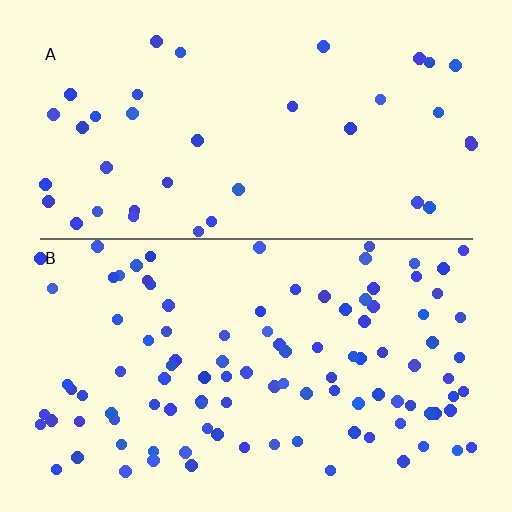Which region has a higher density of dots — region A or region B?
B (the bottom).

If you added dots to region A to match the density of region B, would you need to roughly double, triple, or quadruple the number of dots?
Approximately triple.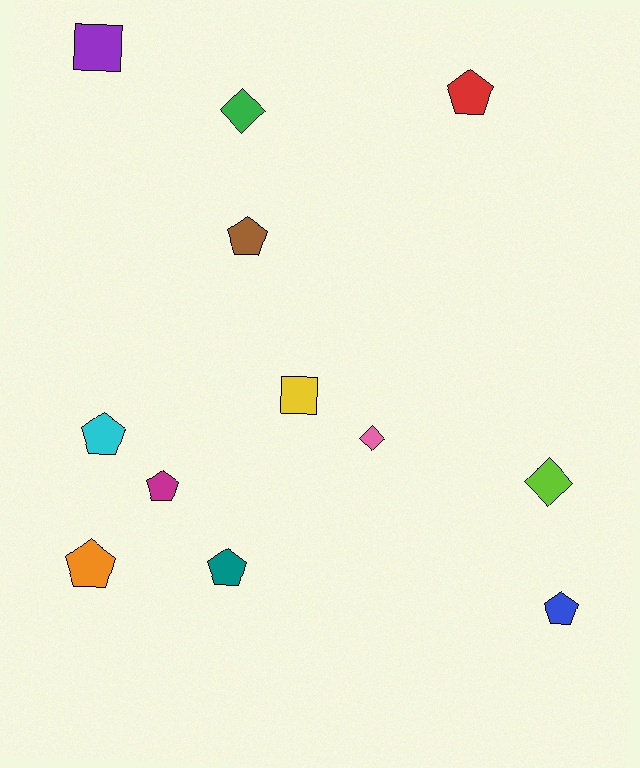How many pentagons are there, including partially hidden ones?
There are 7 pentagons.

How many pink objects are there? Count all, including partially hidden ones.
There is 1 pink object.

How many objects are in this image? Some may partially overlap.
There are 12 objects.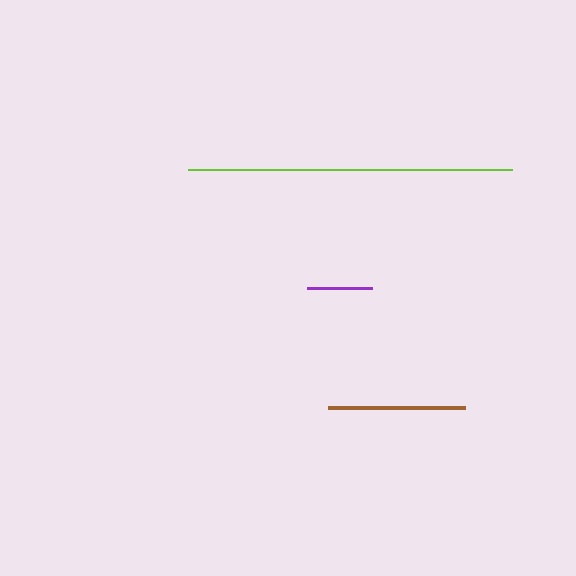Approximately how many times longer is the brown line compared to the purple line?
The brown line is approximately 2.1 times the length of the purple line.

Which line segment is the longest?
The lime line is the longest at approximately 324 pixels.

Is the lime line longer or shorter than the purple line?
The lime line is longer than the purple line.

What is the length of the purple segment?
The purple segment is approximately 65 pixels long.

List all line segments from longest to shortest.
From longest to shortest: lime, brown, purple.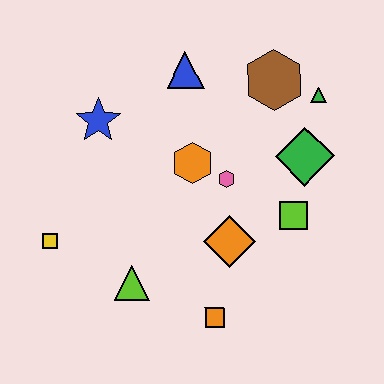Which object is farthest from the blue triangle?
The orange square is farthest from the blue triangle.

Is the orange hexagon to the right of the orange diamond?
No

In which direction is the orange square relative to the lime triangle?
The orange square is to the right of the lime triangle.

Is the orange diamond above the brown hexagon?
No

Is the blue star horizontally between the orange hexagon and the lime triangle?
No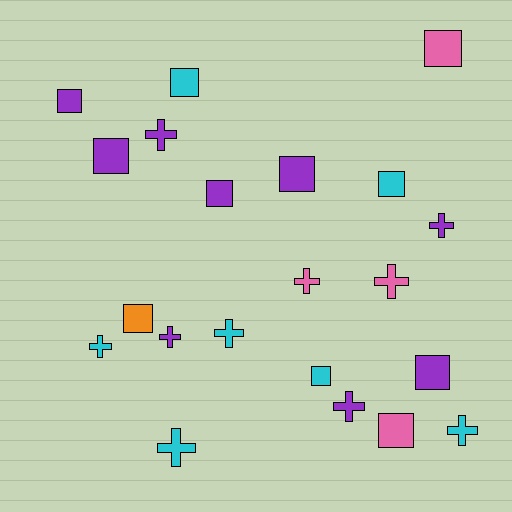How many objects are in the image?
There are 21 objects.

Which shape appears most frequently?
Square, with 11 objects.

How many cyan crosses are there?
There are 4 cyan crosses.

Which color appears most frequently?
Purple, with 9 objects.